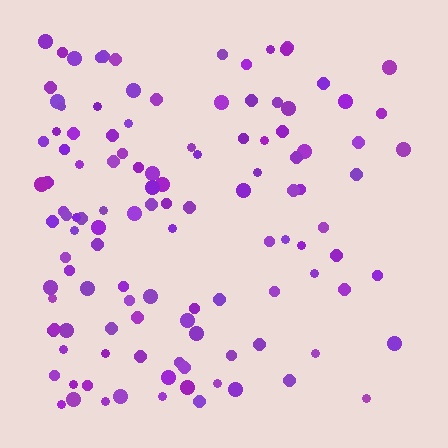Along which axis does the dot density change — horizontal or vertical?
Horizontal.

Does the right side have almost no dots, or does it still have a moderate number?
Still a moderate number, just noticeably fewer than the left.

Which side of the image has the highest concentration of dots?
The left.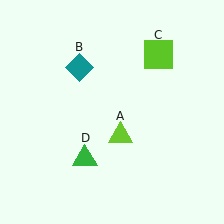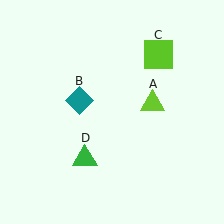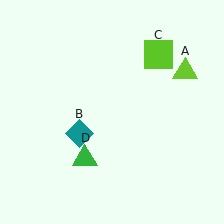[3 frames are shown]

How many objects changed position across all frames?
2 objects changed position: lime triangle (object A), teal diamond (object B).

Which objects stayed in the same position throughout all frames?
Lime square (object C) and green triangle (object D) remained stationary.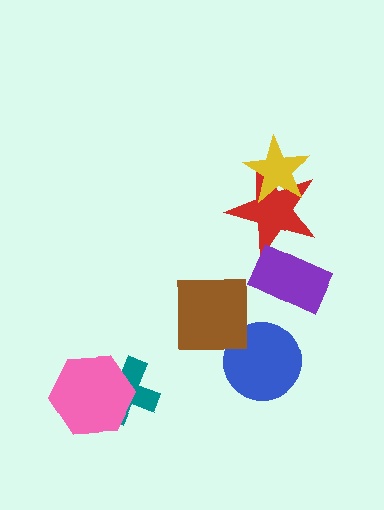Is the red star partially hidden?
Yes, it is partially covered by another shape.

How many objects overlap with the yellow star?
1 object overlaps with the yellow star.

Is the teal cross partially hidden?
Yes, it is partially covered by another shape.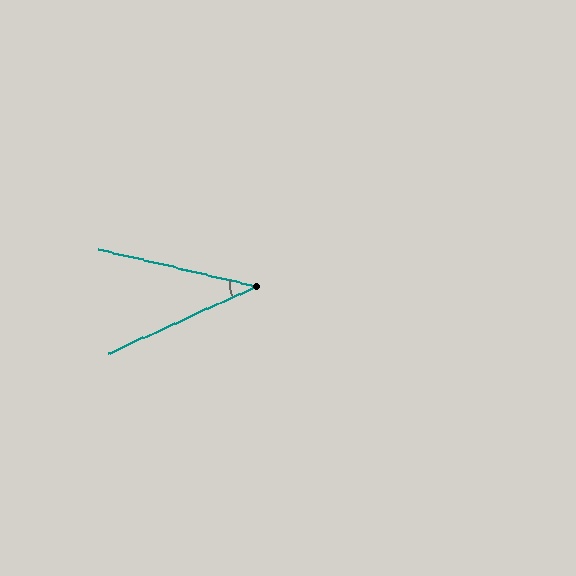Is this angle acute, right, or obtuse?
It is acute.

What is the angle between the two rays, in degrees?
Approximately 38 degrees.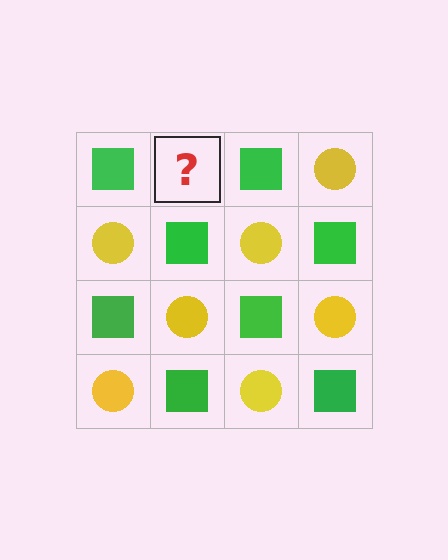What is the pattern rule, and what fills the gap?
The rule is that it alternates green square and yellow circle in a checkerboard pattern. The gap should be filled with a yellow circle.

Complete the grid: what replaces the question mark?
The question mark should be replaced with a yellow circle.